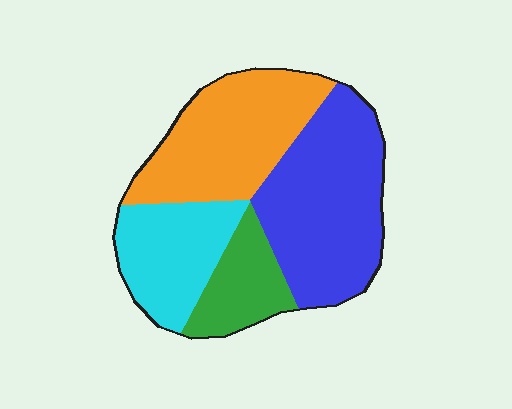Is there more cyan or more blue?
Blue.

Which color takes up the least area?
Green, at roughly 15%.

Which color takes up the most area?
Blue, at roughly 35%.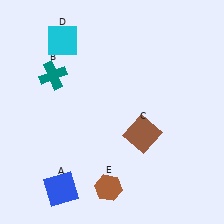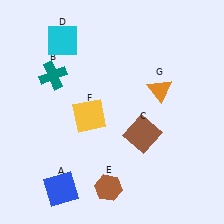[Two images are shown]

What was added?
A yellow square (F), an orange triangle (G) were added in Image 2.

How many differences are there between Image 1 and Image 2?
There are 2 differences between the two images.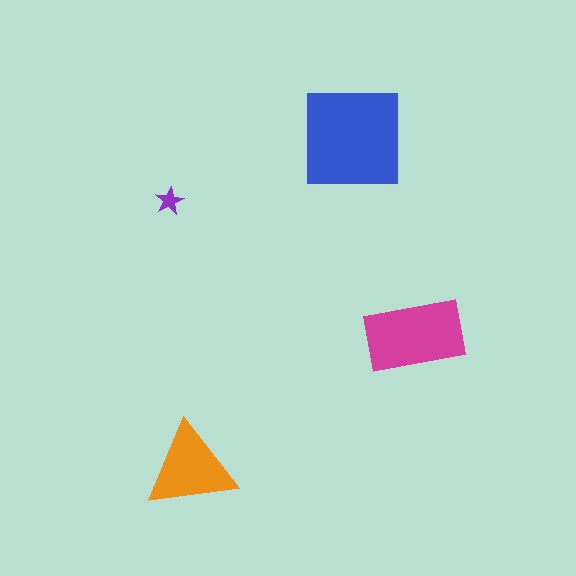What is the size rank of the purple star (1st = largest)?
4th.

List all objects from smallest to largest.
The purple star, the orange triangle, the magenta rectangle, the blue square.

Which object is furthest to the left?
The purple star is leftmost.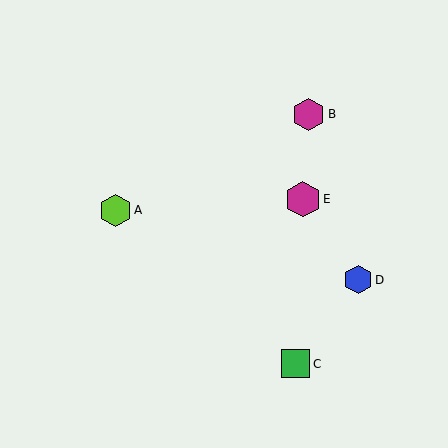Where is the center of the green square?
The center of the green square is at (296, 364).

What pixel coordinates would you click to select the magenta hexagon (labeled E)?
Click at (303, 199) to select the magenta hexagon E.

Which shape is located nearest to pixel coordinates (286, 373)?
The green square (labeled C) at (296, 364) is nearest to that location.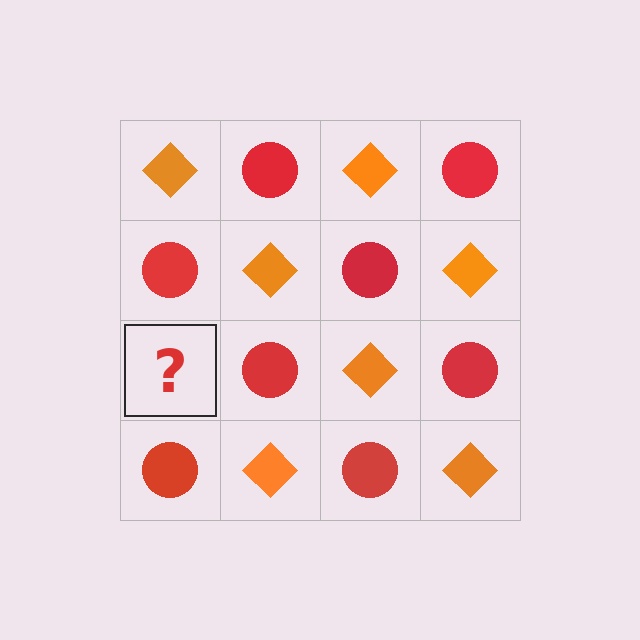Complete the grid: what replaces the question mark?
The question mark should be replaced with an orange diamond.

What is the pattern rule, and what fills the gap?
The rule is that it alternates orange diamond and red circle in a checkerboard pattern. The gap should be filled with an orange diamond.